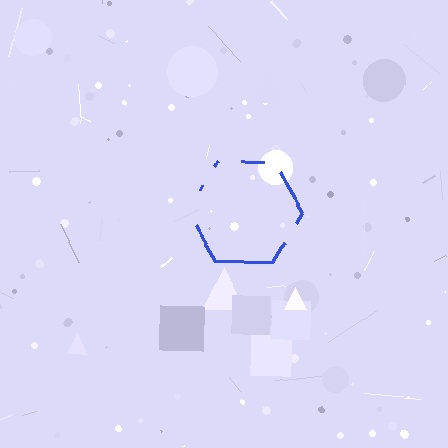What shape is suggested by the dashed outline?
The dashed outline suggests a hexagon.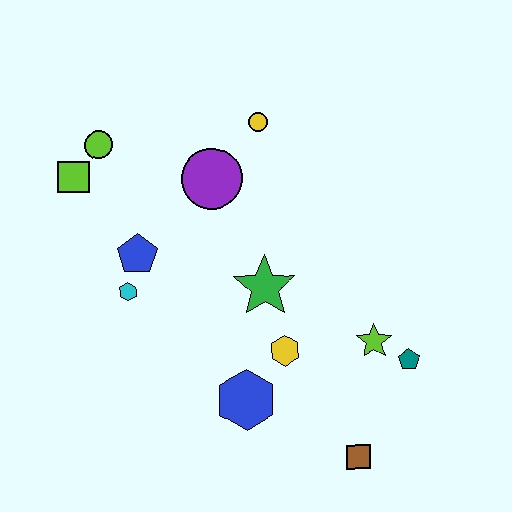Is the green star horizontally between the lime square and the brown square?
Yes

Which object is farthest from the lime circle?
The brown square is farthest from the lime circle.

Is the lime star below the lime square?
Yes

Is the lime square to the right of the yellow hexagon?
No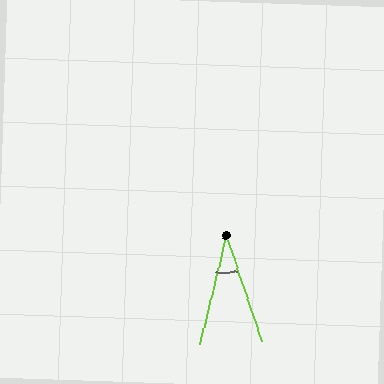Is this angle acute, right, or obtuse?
It is acute.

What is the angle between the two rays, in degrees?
Approximately 33 degrees.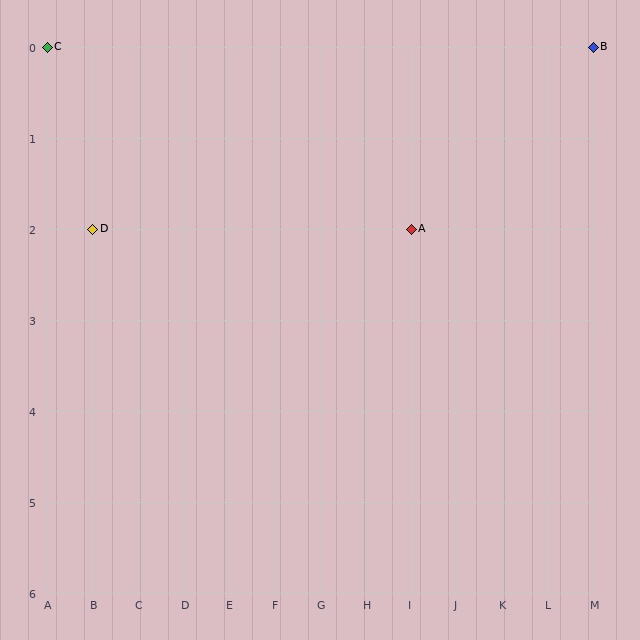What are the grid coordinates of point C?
Point C is at grid coordinates (A, 0).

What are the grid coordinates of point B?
Point B is at grid coordinates (M, 0).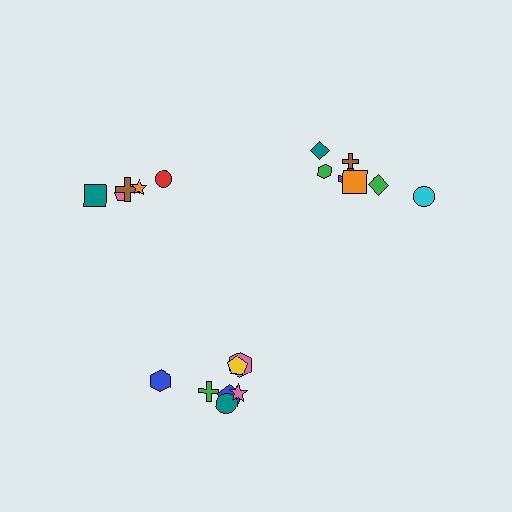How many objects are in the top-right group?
There are 7 objects.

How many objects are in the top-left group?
There are 5 objects.